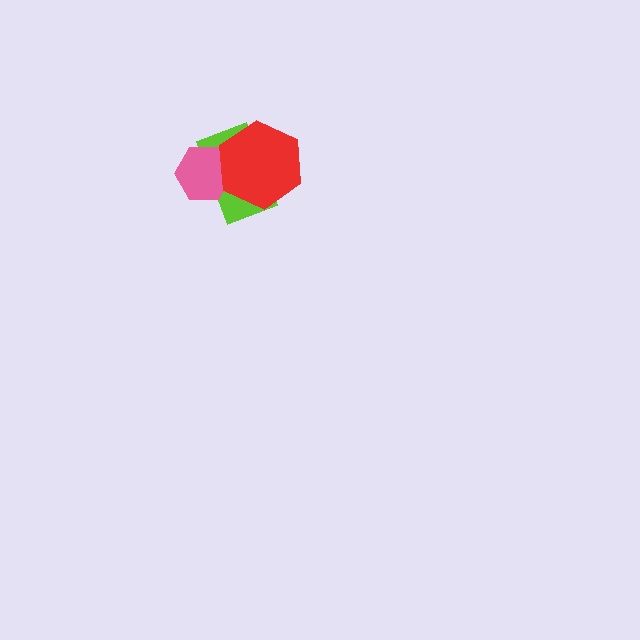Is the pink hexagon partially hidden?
Yes, it is partially covered by another shape.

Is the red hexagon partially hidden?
No, no other shape covers it.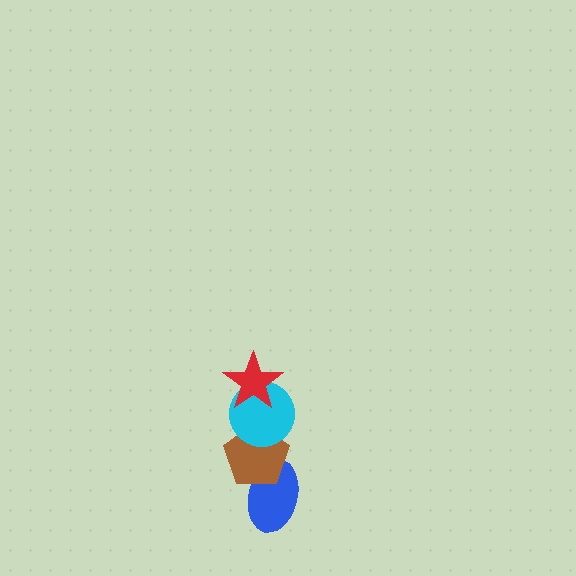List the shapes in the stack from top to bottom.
From top to bottom: the red star, the cyan circle, the brown pentagon, the blue ellipse.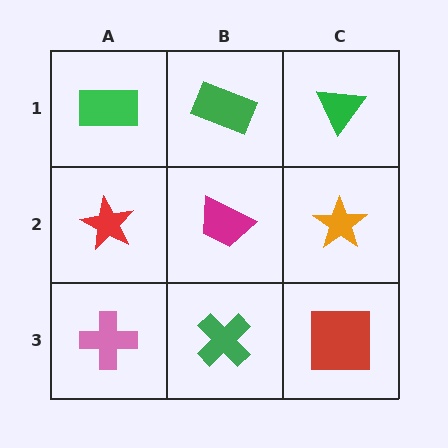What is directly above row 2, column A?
A green rectangle.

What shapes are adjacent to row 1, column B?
A magenta trapezoid (row 2, column B), a green rectangle (row 1, column A), a green triangle (row 1, column C).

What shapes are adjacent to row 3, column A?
A red star (row 2, column A), a green cross (row 3, column B).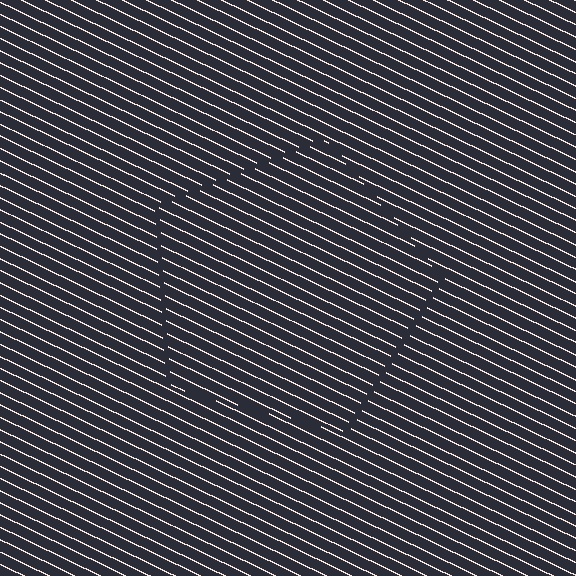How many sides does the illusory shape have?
5 sides — the line-ends trace a pentagon.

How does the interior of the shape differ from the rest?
The interior of the shape contains the same grating, shifted by half a period — the contour is defined by the phase discontinuity where line-ends from the inner and outer gratings abut.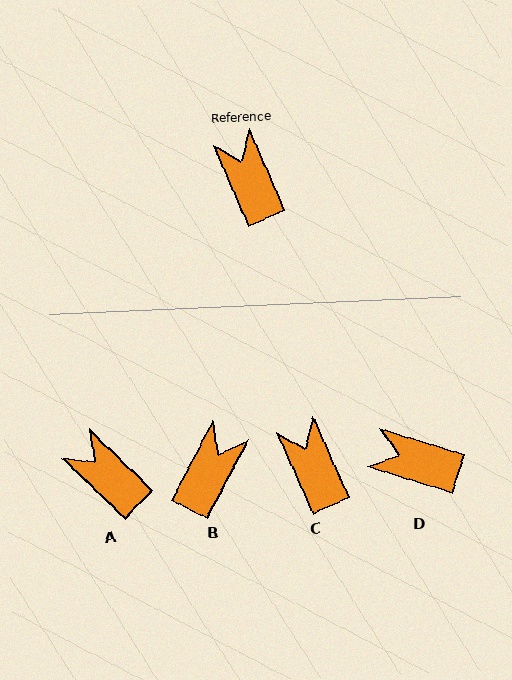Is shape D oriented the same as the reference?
No, it is off by about 49 degrees.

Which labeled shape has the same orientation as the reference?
C.